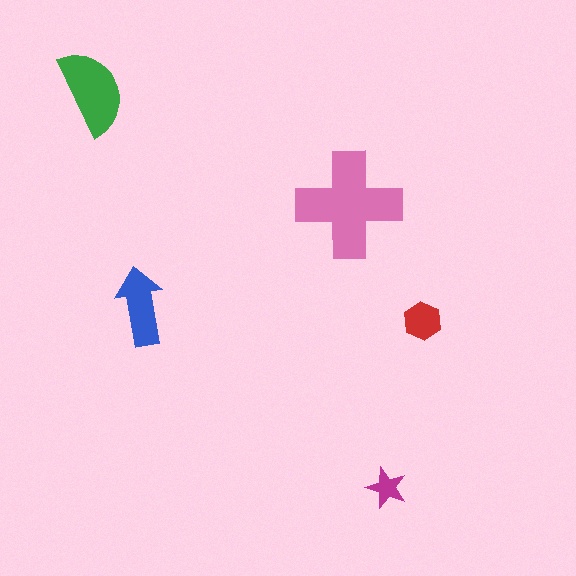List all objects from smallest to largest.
The magenta star, the red hexagon, the blue arrow, the green semicircle, the pink cross.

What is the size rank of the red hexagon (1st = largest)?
4th.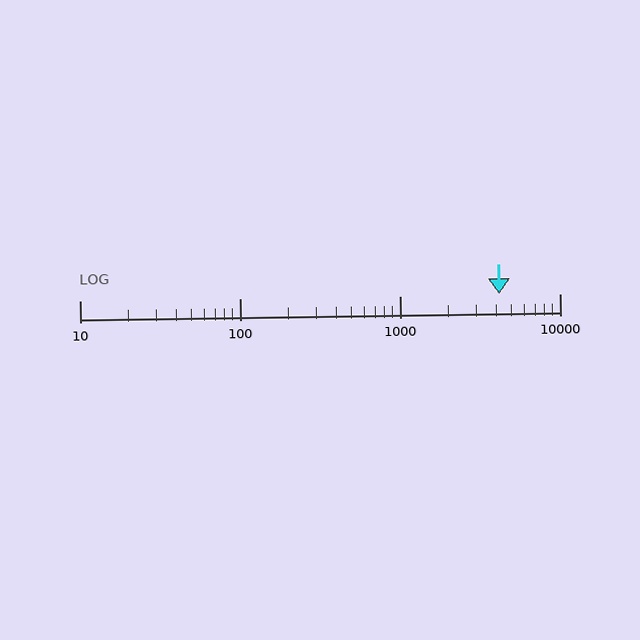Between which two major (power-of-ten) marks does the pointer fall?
The pointer is between 1000 and 10000.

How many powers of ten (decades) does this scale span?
The scale spans 3 decades, from 10 to 10000.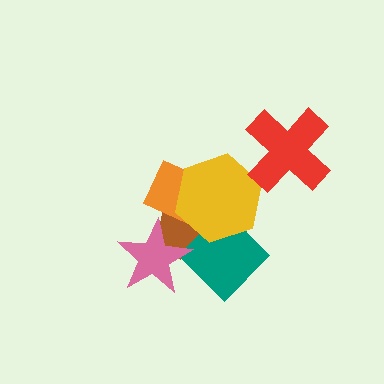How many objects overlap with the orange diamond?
2 objects overlap with the orange diamond.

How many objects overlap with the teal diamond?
3 objects overlap with the teal diamond.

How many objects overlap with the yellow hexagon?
3 objects overlap with the yellow hexagon.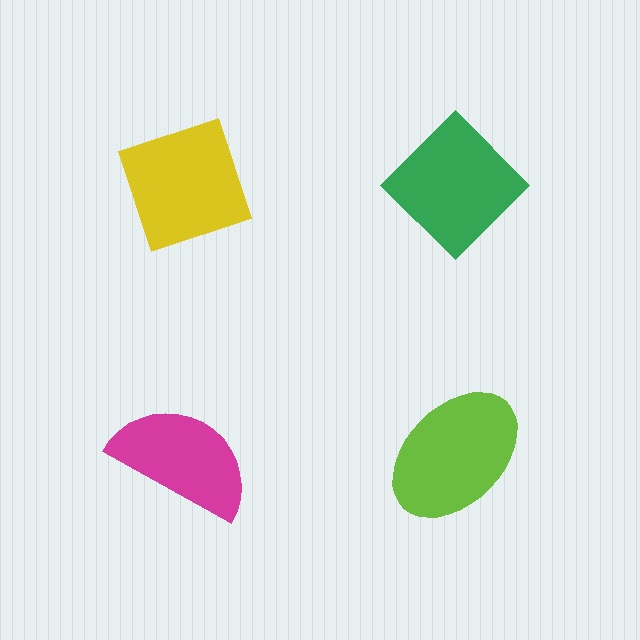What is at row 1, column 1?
A yellow diamond.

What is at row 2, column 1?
A magenta semicircle.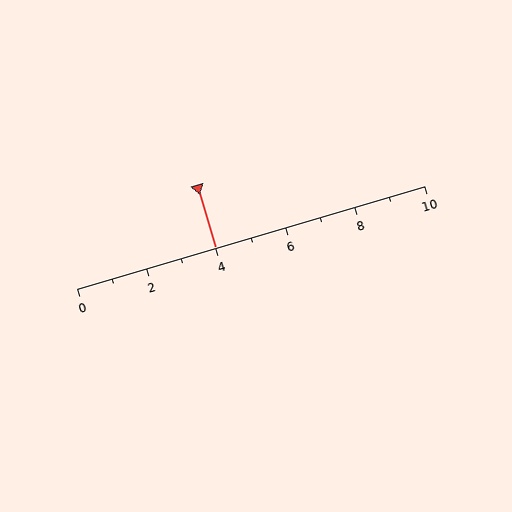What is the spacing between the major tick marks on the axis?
The major ticks are spaced 2 apart.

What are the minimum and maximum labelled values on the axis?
The axis runs from 0 to 10.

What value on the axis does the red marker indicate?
The marker indicates approximately 4.